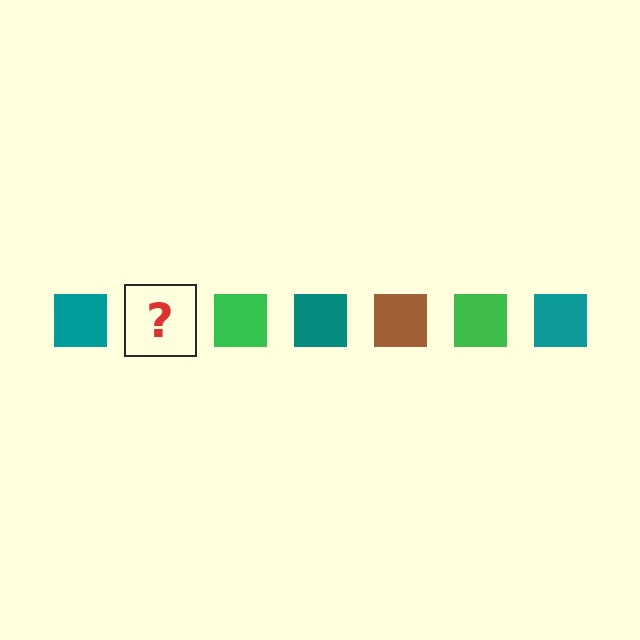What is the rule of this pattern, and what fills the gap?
The rule is that the pattern cycles through teal, brown, green squares. The gap should be filled with a brown square.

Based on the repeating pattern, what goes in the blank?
The blank should be a brown square.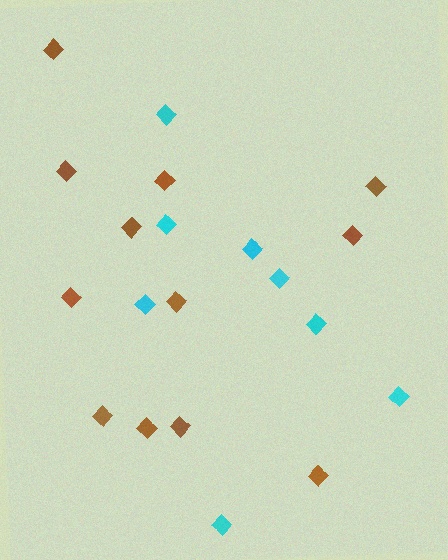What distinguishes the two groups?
There are 2 groups: one group of brown diamonds (12) and one group of cyan diamonds (8).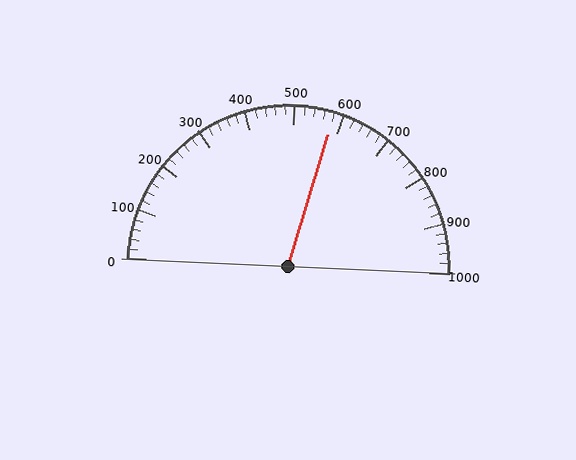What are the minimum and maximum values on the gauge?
The gauge ranges from 0 to 1000.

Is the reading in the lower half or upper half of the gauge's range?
The reading is in the upper half of the range (0 to 1000).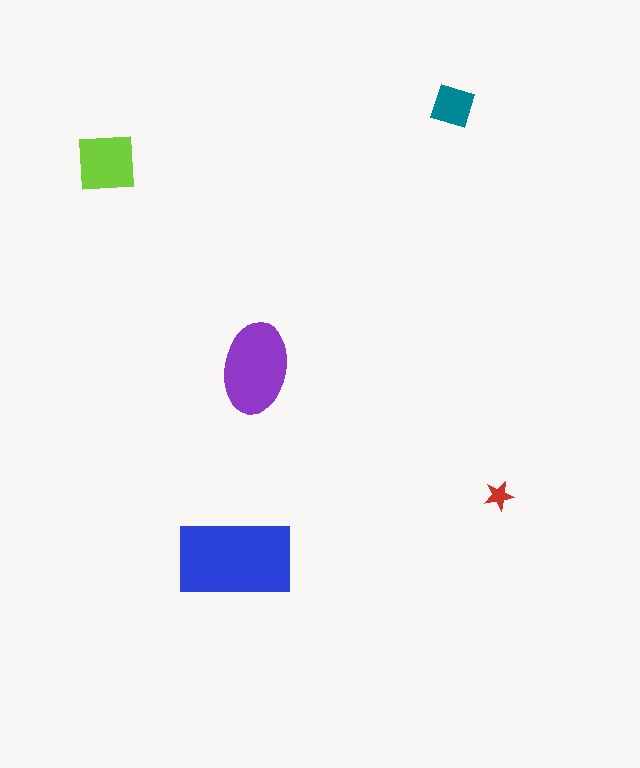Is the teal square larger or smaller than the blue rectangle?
Smaller.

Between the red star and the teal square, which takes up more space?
The teal square.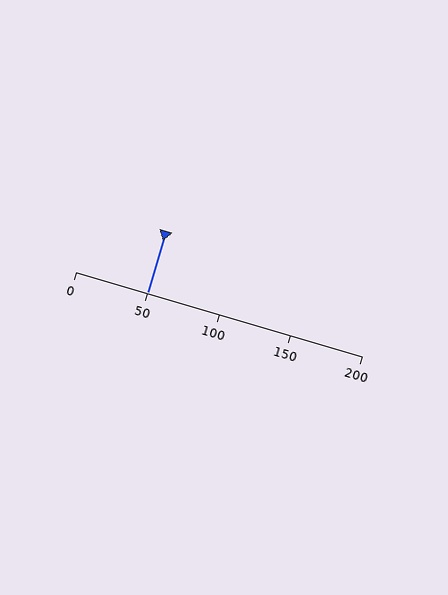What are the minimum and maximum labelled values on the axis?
The axis runs from 0 to 200.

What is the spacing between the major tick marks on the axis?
The major ticks are spaced 50 apart.